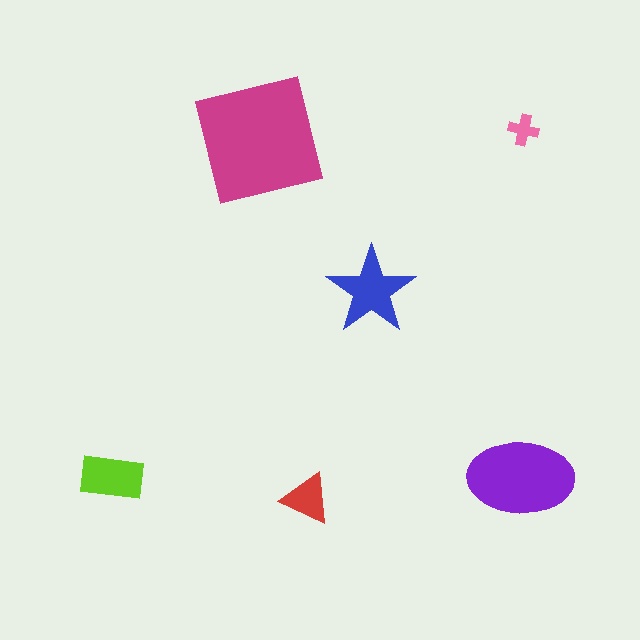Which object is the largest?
The magenta square.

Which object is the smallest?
The pink cross.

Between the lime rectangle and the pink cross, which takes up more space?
The lime rectangle.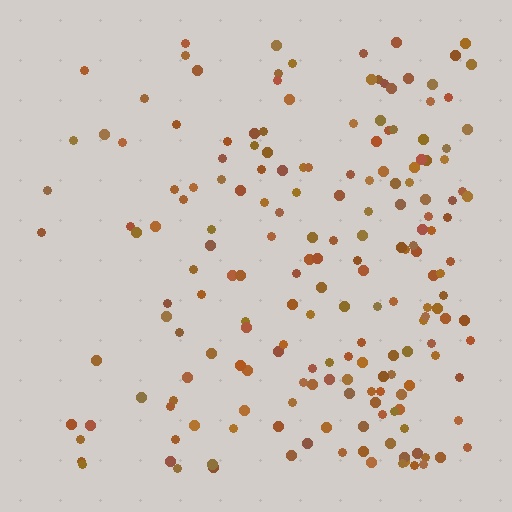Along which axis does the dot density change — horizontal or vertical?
Horizontal.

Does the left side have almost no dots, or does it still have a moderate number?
Still a moderate number, just noticeably fewer than the right.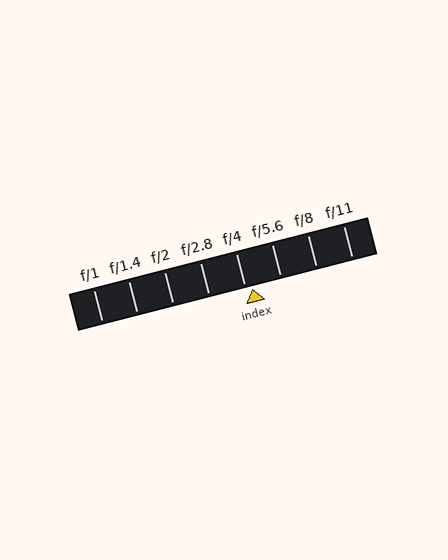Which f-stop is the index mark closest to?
The index mark is closest to f/4.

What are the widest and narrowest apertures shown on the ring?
The widest aperture shown is f/1 and the narrowest is f/11.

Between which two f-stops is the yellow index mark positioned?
The index mark is between f/4 and f/5.6.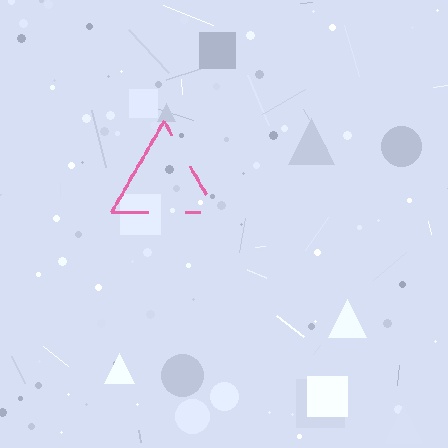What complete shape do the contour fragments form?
The contour fragments form a triangle.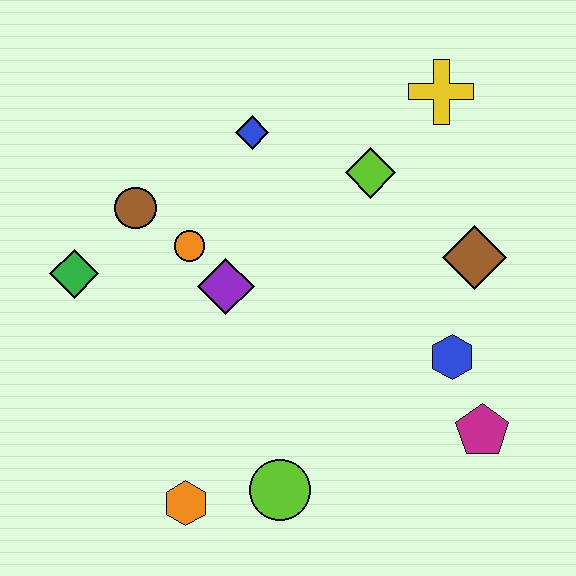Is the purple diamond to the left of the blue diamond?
Yes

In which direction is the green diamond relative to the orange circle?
The green diamond is to the left of the orange circle.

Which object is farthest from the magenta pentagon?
The green diamond is farthest from the magenta pentagon.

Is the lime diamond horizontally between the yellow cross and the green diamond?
Yes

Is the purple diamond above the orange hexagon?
Yes